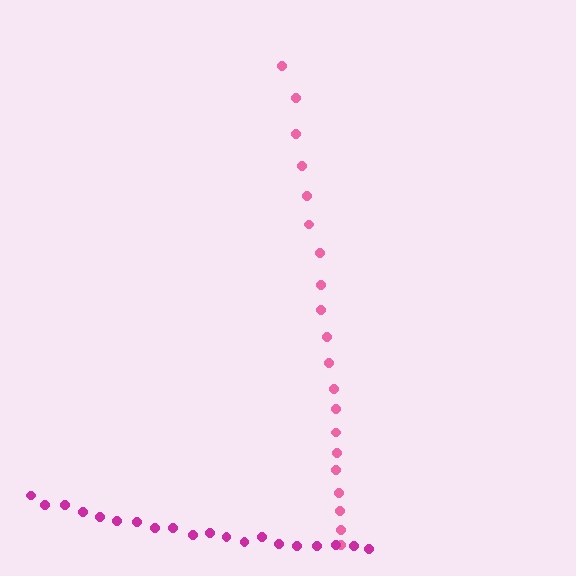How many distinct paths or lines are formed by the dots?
There are 2 distinct paths.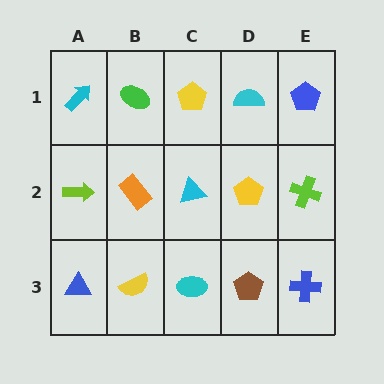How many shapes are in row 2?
5 shapes.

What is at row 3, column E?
A blue cross.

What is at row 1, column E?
A blue pentagon.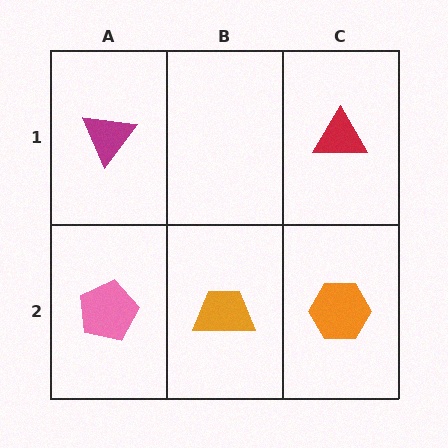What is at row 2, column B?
An orange trapezoid.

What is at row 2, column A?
A pink pentagon.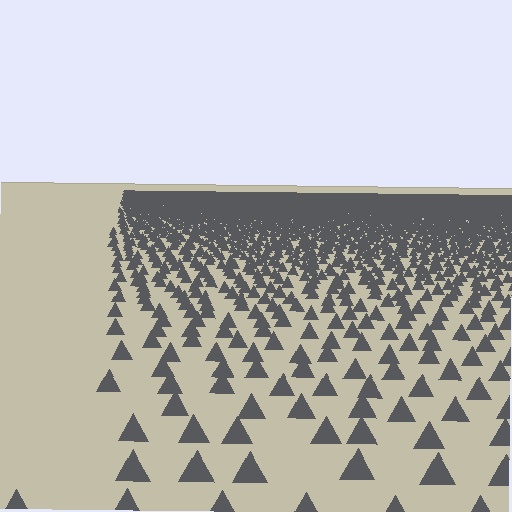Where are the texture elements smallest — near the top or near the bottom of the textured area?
Near the top.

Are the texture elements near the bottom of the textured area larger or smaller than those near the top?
Larger. Near the bottom, elements are closer to the viewer and appear at a bigger on-screen size.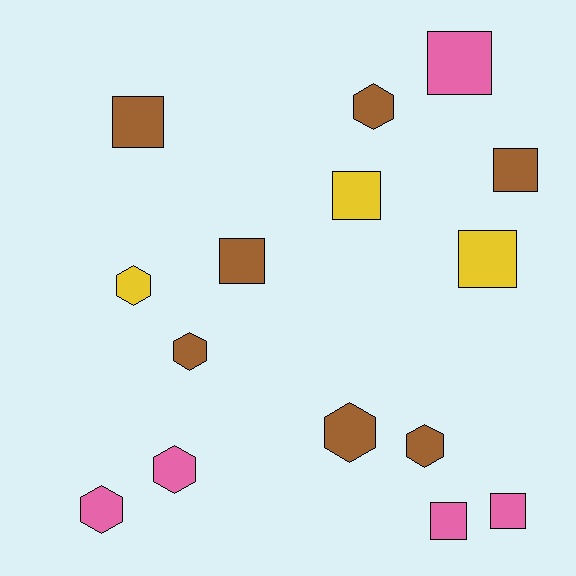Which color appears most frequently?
Brown, with 7 objects.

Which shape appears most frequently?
Square, with 8 objects.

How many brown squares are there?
There are 3 brown squares.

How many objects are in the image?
There are 15 objects.